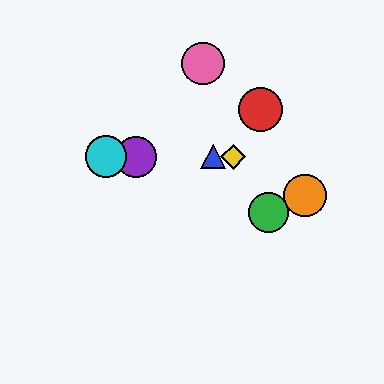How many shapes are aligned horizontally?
4 shapes (the blue triangle, the yellow diamond, the purple circle, the cyan circle) are aligned horizontally.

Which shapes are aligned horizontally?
The blue triangle, the yellow diamond, the purple circle, the cyan circle are aligned horizontally.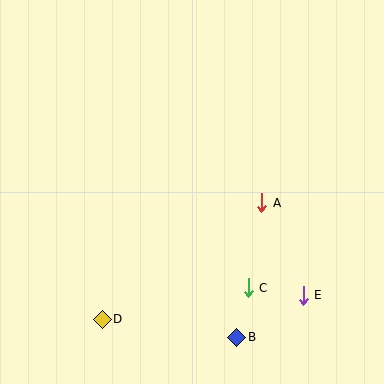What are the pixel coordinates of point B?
Point B is at (237, 337).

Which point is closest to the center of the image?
Point A at (262, 203) is closest to the center.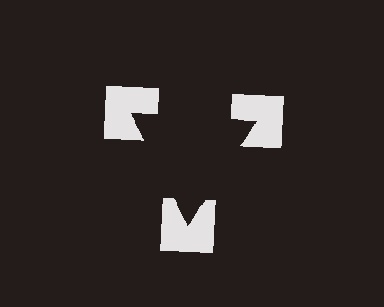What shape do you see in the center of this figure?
An illusory triangle — its edges are inferred from the aligned wedge cuts in the notched squares, not physically drawn.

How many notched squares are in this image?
There are 3 — one at each vertex of the illusory triangle.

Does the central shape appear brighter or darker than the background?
It typically appears slightly darker than the background, even though no actual brightness change is drawn.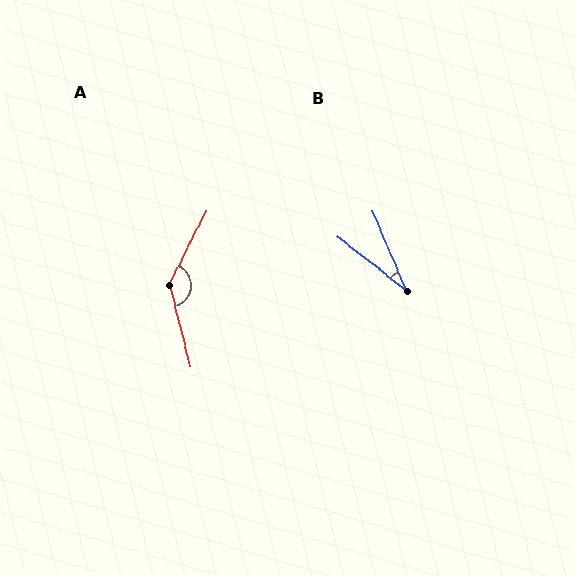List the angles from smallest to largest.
B (29°), A (140°).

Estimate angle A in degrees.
Approximately 140 degrees.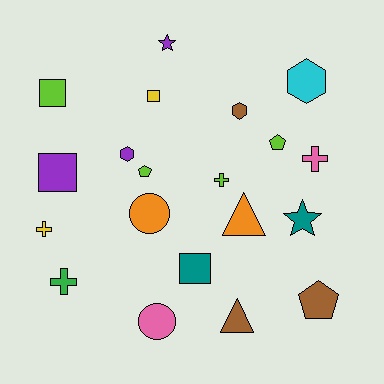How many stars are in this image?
There are 2 stars.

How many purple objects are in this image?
There are 3 purple objects.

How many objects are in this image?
There are 20 objects.